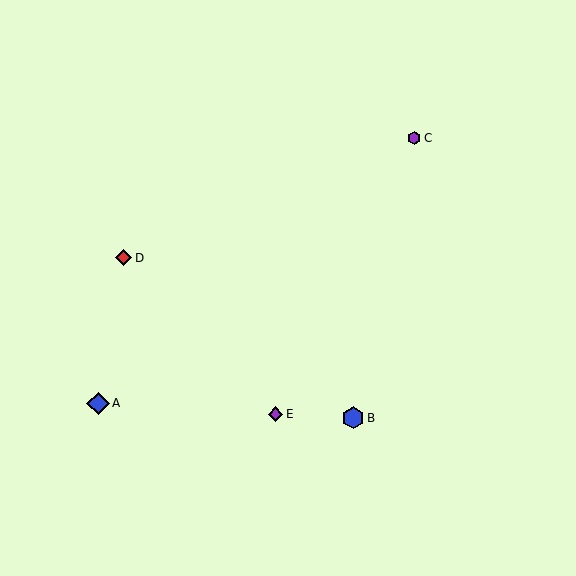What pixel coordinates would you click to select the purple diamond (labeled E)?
Click at (275, 414) to select the purple diamond E.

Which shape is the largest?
The blue diamond (labeled A) is the largest.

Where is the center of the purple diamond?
The center of the purple diamond is at (275, 414).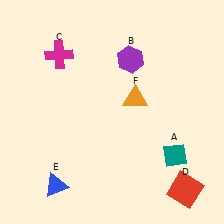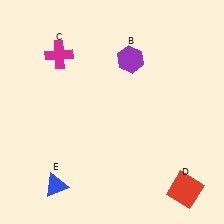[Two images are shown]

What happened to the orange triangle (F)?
The orange triangle (F) was removed in Image 2. It was in the top-right area of Image 1.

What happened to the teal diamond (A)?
The teal diamond (A) was removed in Image 2. It was in the bottom-right area of Image 1.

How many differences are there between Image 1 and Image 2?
There are 2 differences between the two images.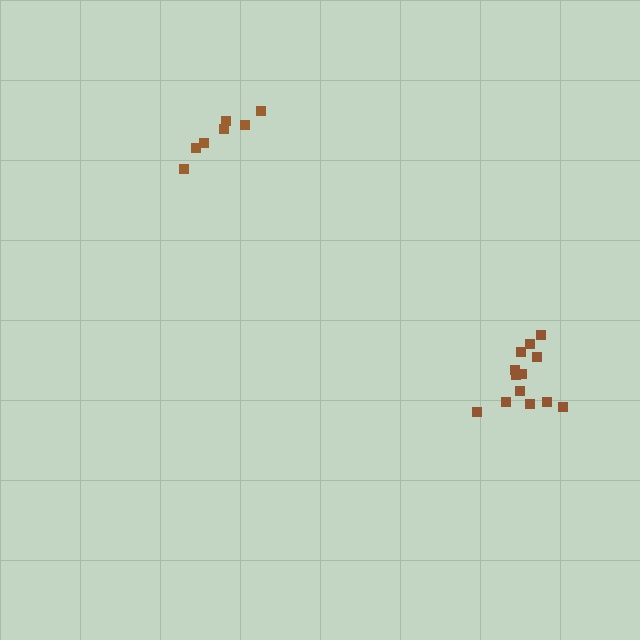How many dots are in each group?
Group 1: 13 dots, Group 2: 7 dots (20 total).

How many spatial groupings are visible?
There are 2 spatial groupings.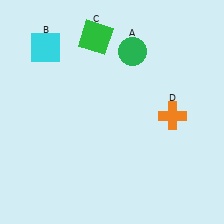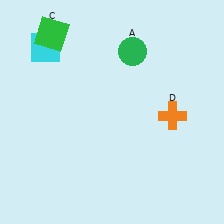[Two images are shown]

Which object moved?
The green square (C) moved left.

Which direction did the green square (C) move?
The green square (C) moved left.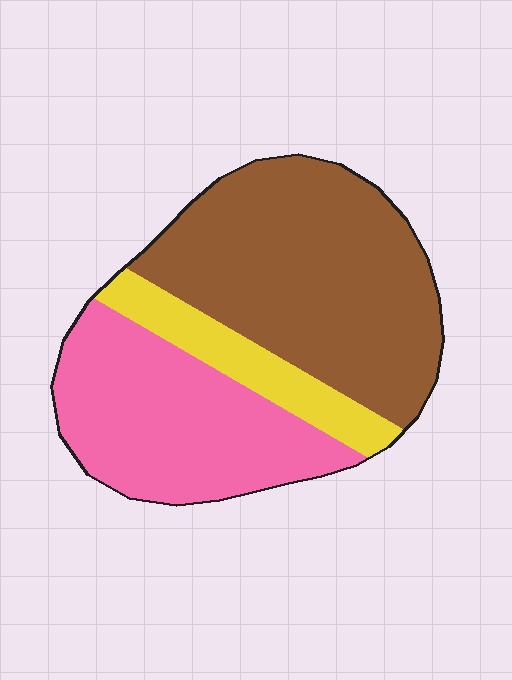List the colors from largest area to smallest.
From largest to smallest: brown, pink, yellow.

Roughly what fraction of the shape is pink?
Pink covers 36% of the shape.